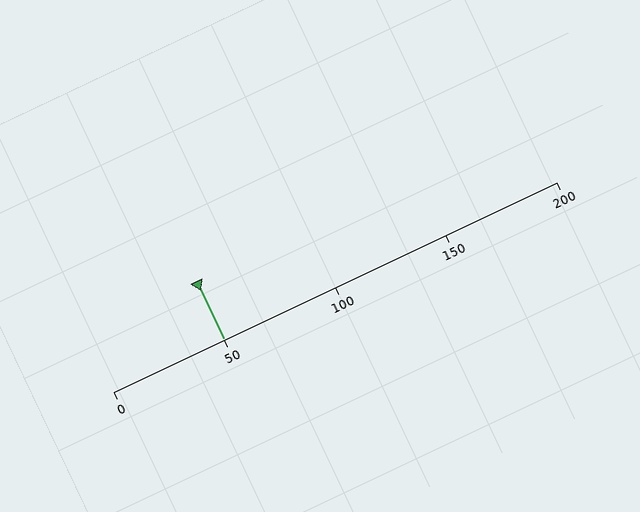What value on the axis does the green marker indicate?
The marker indicates approximately 50.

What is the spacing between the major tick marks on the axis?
The major ticks are spaced 50 apart.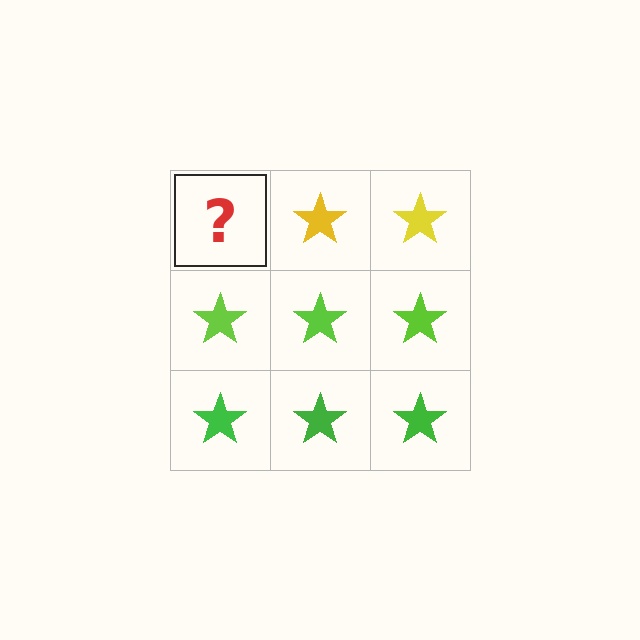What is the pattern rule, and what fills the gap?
The rule is that each row has a consistent color. The gap should be filled with a yellow star.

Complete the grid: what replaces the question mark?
The question mark should be replaced with a yellow star.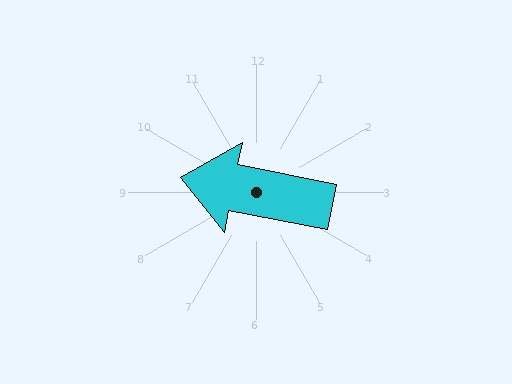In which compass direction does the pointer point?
West.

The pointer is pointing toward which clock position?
Roughly 9 o'clock.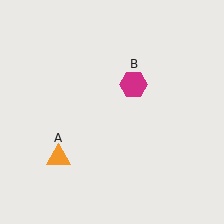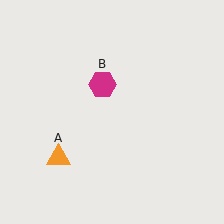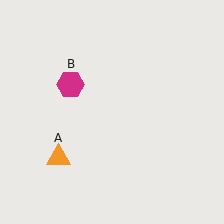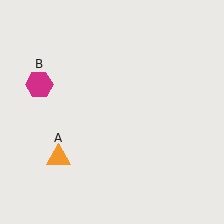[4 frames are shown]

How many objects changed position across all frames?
1 object changed position: magenta hexagon (object B).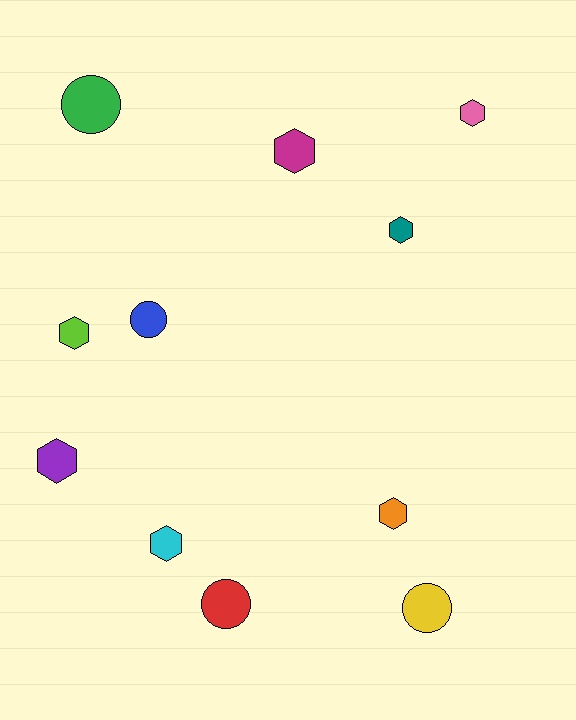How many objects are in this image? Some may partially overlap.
There are 11 objects.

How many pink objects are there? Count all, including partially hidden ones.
There is 1 pink object.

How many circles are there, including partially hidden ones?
There are 4 circles.